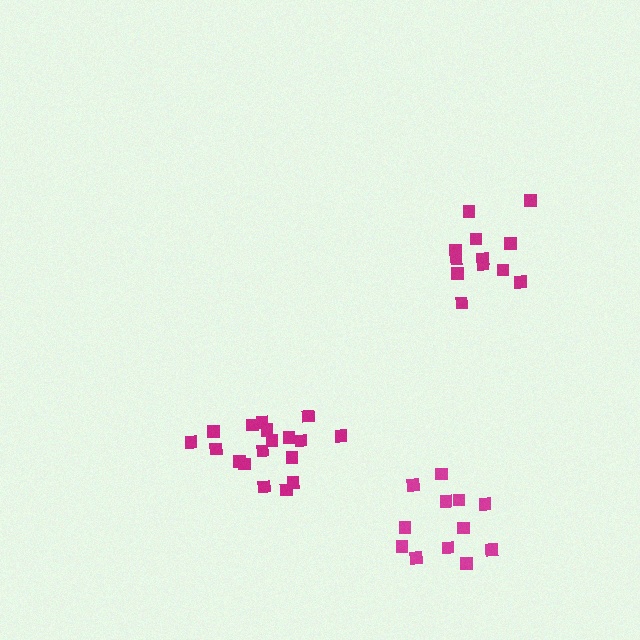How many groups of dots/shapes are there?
There are 3 groups.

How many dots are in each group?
Group 1: 12 dots, Group 2: 18 dots, Group 3: 12 dots (42 total).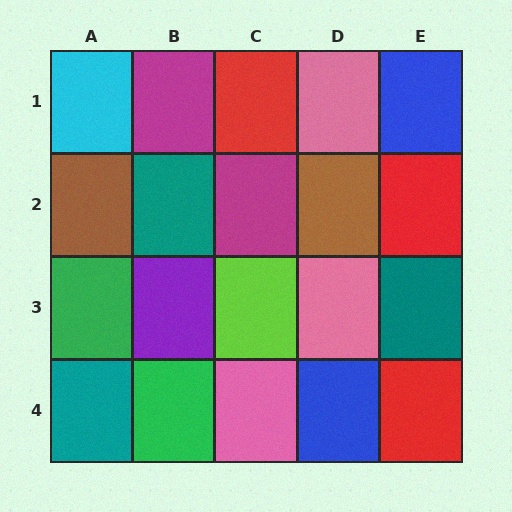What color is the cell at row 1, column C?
Red.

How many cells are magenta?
2 cells are magenta.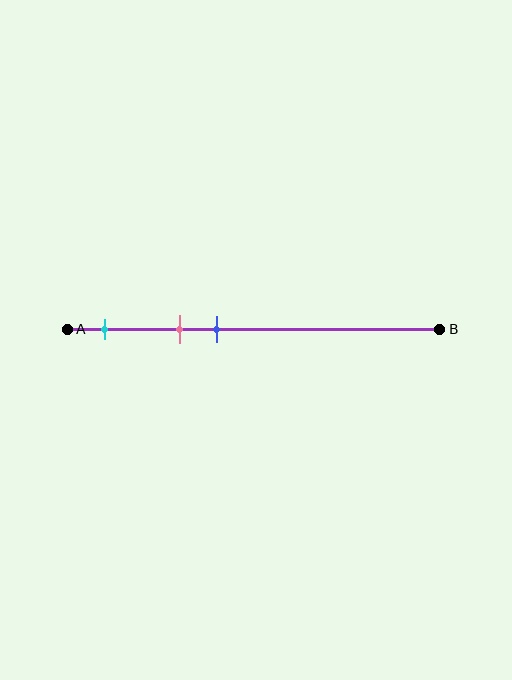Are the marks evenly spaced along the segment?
Yes, the marks are approximately evenly spaced.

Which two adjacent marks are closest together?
The pink and blue marks are the closest adjacent pair.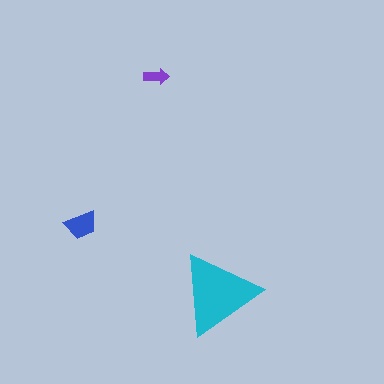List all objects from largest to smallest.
The cyan triangle, the blue trapezoid, the purple arrow.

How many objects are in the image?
There are 3 objects in the image.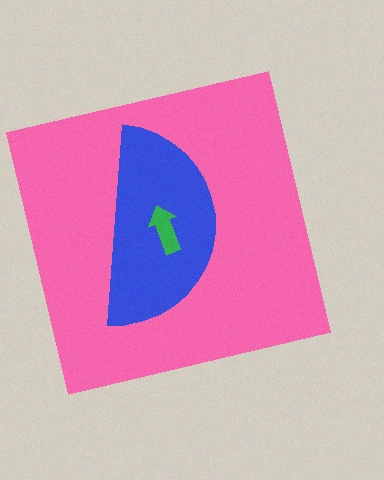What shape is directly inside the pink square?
The blue semicircle.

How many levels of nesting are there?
3.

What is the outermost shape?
The pink square.